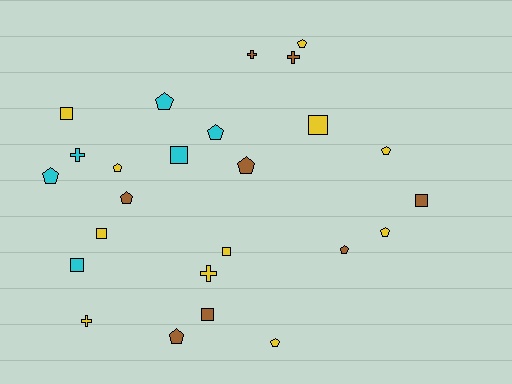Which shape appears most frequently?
Pentagon, with 12 objects.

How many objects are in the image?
There are 25 objects.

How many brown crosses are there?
There are 2 brown crosses.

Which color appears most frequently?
Yellow, with 11 objects.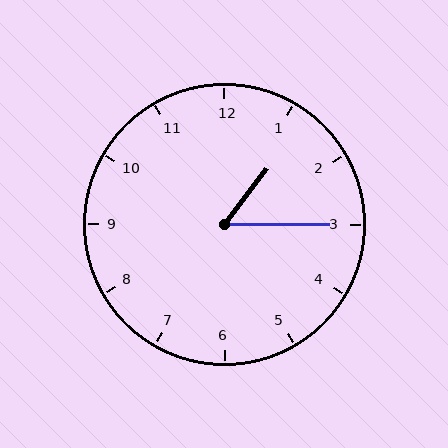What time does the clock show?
1:15.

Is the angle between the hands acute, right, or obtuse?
It is acute.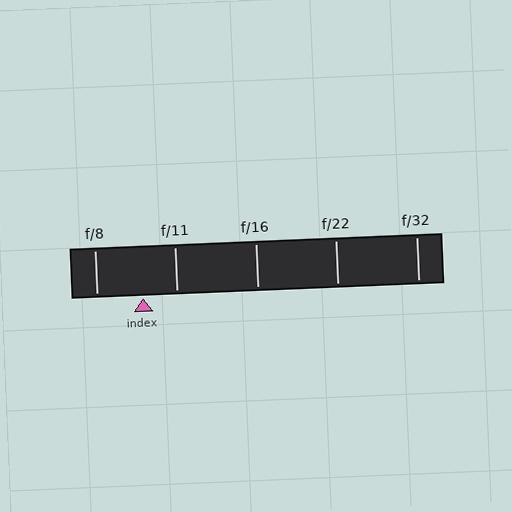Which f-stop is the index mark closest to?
The index mark is closest to f/11.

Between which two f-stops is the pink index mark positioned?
The index mark is between f/8 and f/11.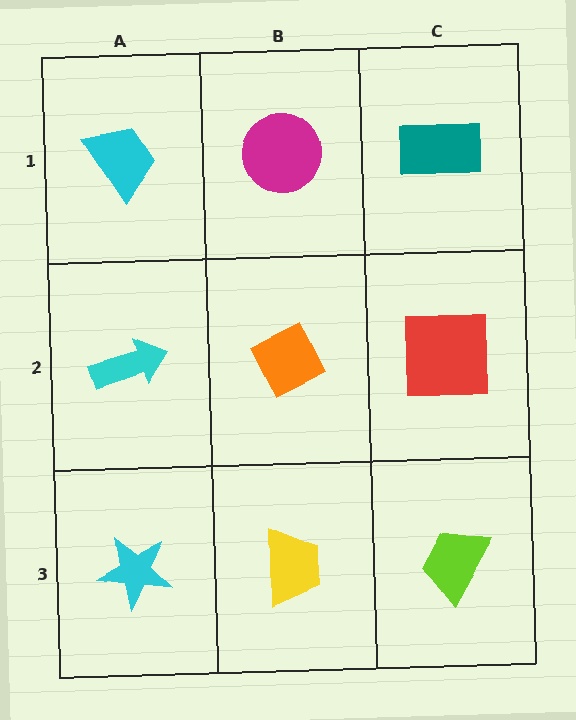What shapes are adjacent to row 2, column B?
A magenta circle (row 1, column B), a yellow trapezoid (row 3, column B), a cyan arrow (row 2, column A), a red square (row 2, column C).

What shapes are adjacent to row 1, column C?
A red square (row 2, column C), a magenta circle (row 1, column B).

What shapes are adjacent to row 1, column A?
A cyan arrow (row 2, column A), a magenta circle (row 1, column B).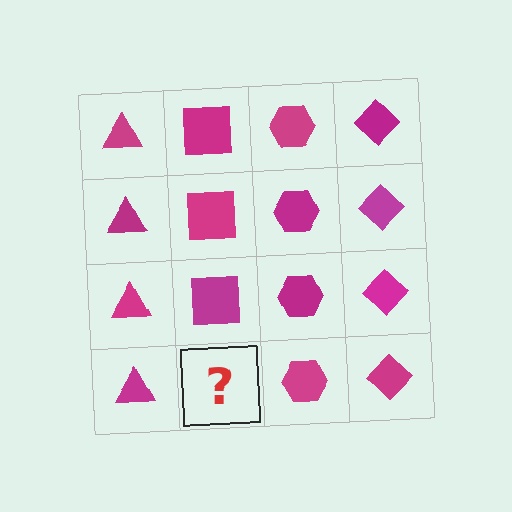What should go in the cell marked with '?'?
The missing cell should contain a magenta square.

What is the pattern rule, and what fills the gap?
The rule is that each column has a consistent shape. The gap should be filled with a magenta square.